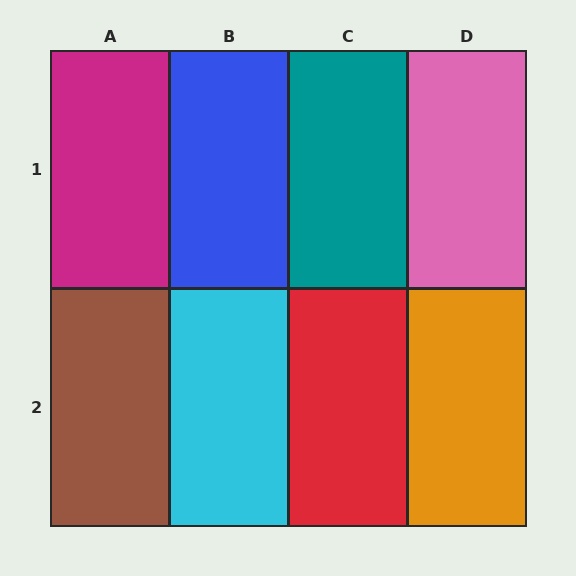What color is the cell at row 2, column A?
Brown.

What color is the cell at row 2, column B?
Cyan.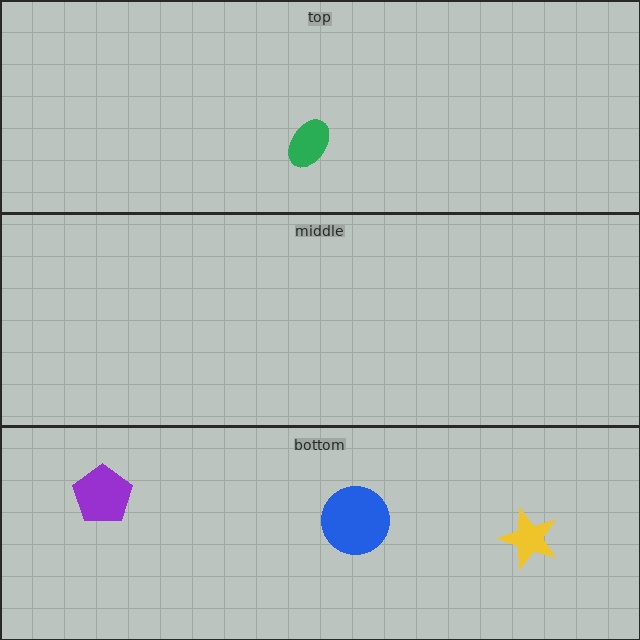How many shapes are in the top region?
1.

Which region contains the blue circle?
The bottom region.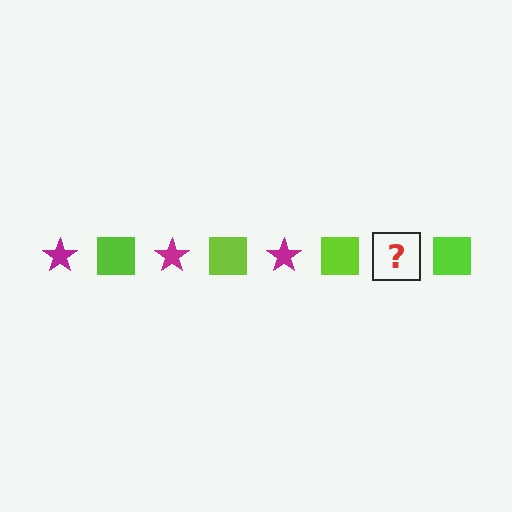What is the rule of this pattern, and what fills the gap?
The rule is that the pattern alternates between magenta star and lime square. The gap should be filled with a magenta star.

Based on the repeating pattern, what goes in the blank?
The blank should be a magenta star.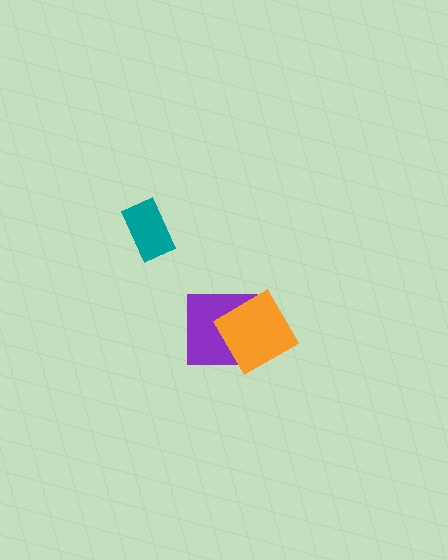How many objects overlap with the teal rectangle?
0 objects overlap with the teal rectangle.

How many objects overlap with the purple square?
1 object overlaps with the purple square.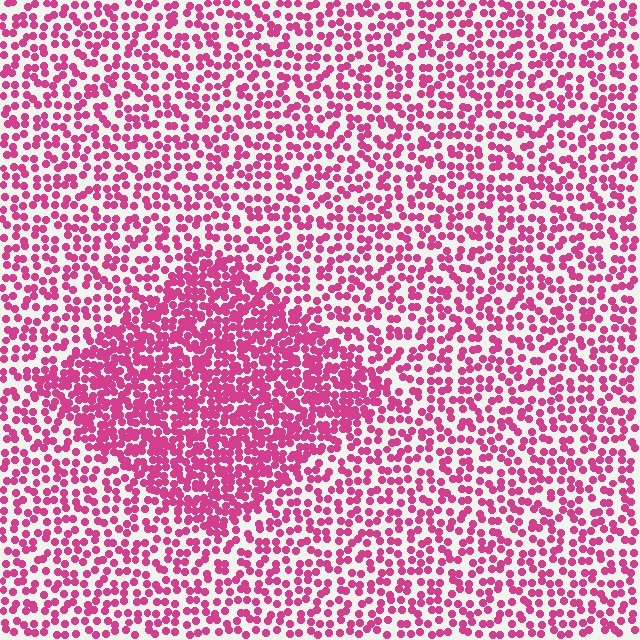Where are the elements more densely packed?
The elements are more densely packed inside the diamond boundary.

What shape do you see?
I see a diamond.